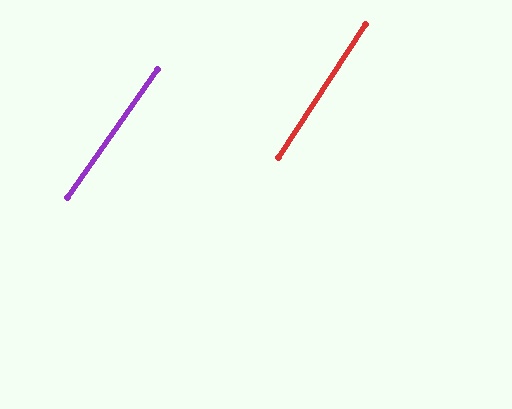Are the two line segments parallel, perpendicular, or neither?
Parallel — their directions differ by only 1.8°.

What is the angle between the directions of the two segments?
Approximately 2 degrees.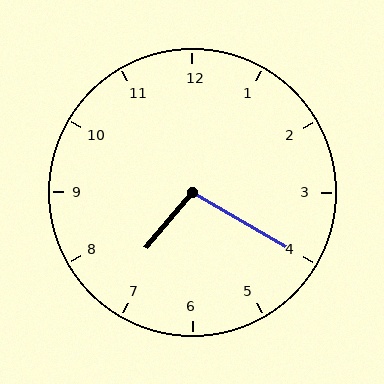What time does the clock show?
7:20.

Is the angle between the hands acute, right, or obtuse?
It is obtuse.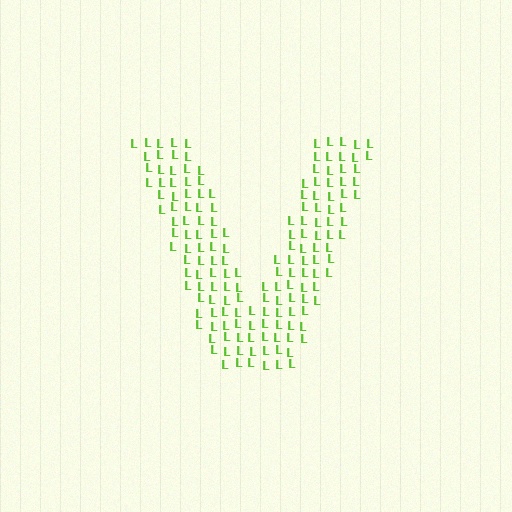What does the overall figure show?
The overall figure shows the letter V.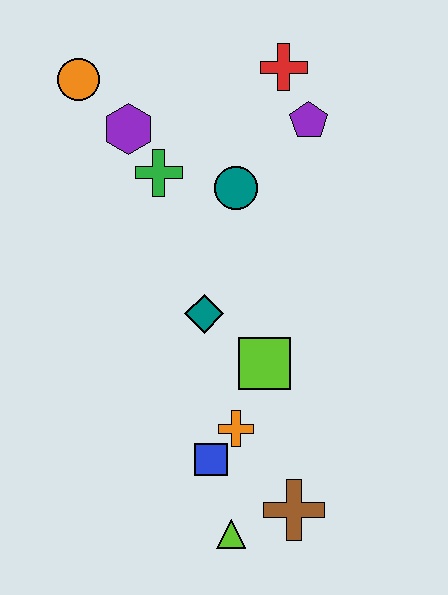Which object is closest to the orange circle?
The purple hexagon is closest to the orange circle.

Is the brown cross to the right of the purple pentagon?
No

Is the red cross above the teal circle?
Yes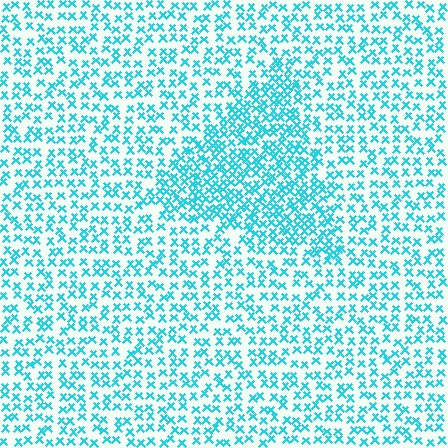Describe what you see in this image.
The image contains small cyan elements arranged at two different densities. A triangle-shaped region is visible where the elements are more densely packed than the surrounding area.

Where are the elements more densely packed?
The elements are more densely packed inside the triangle boundary.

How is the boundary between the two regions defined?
The boundary is defined by a change in element density (approximately 1.9x ratio). All elements are the same color, size, and shape.